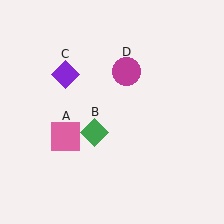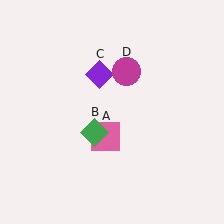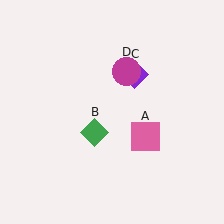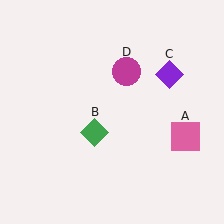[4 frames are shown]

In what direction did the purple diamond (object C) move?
The purple diamond (object C) moved right.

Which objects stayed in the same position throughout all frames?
Green diamond (object B) and magenta circle (object D) remained stationary.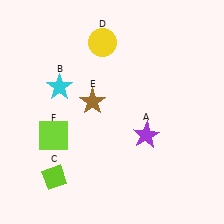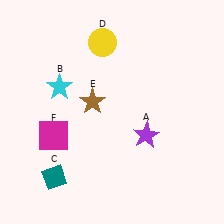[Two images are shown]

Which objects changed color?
C changed from lime to teal. F changed from lime to magenta.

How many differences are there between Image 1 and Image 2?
There are 2 differences between the two images.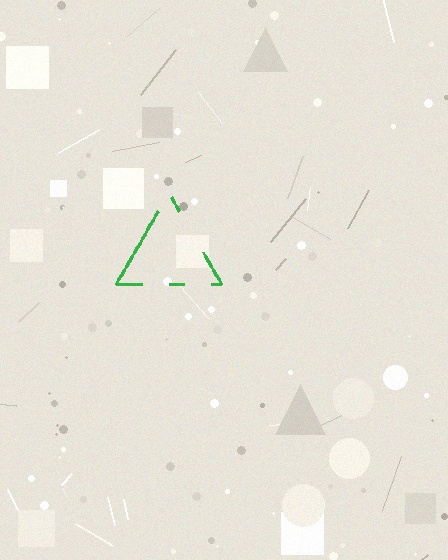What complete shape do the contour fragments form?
The contour fragments form a triangle.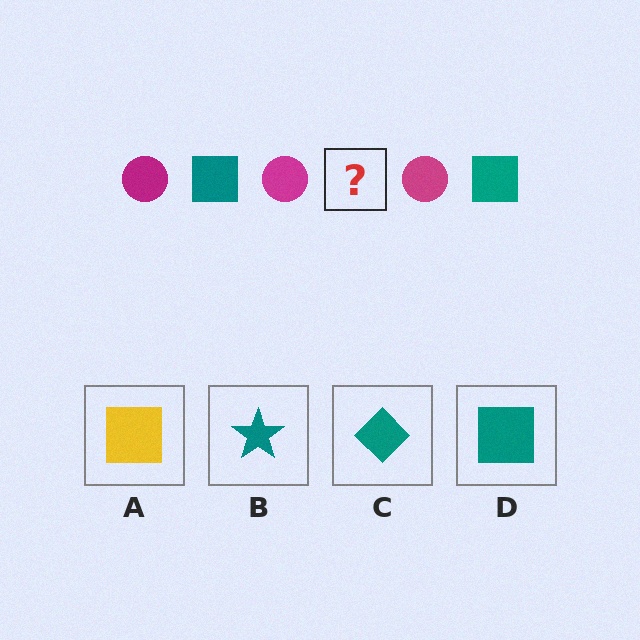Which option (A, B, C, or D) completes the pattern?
D.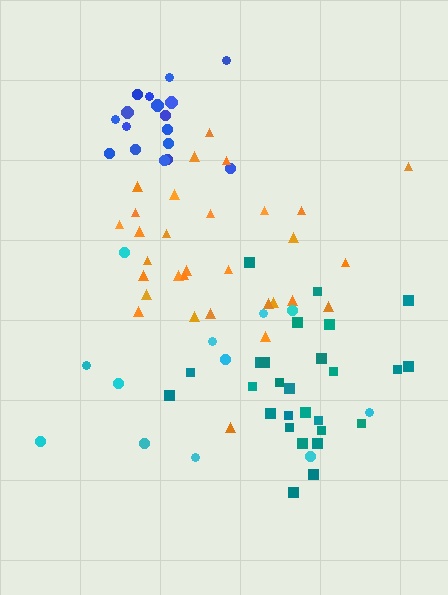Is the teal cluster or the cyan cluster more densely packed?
Teal.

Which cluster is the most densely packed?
Blue.